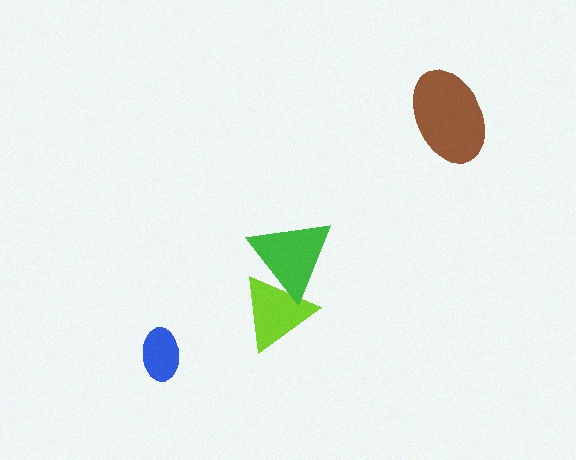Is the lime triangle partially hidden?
Yes, it is partially covered by another shape.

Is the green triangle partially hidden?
No, no other shape covers it.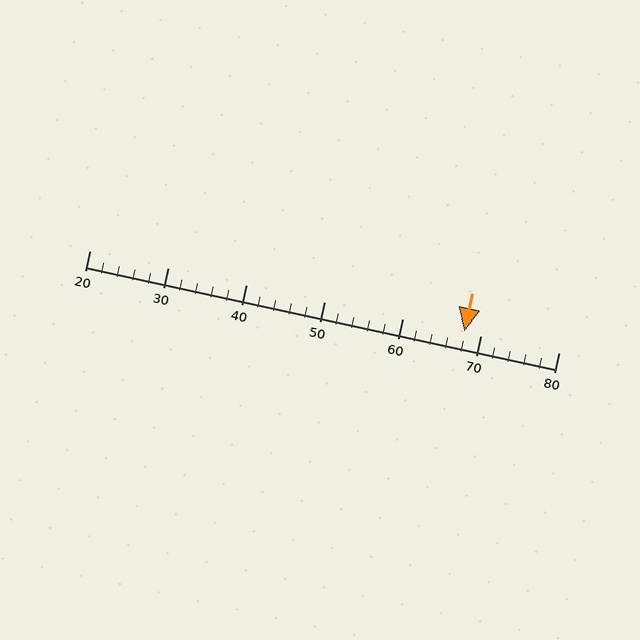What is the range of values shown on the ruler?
The ruler shows values from 20 to 80.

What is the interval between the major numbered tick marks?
The major tick marks are spaced 10 units apart.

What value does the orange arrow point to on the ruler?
The orange arrow points to approximately 68.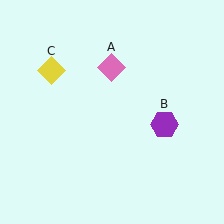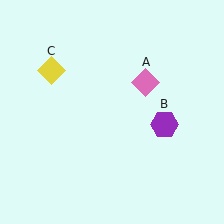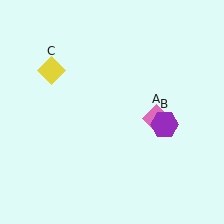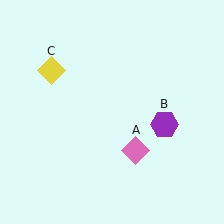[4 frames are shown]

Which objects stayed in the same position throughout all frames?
Purple hexagon (object B) and yellow diamond (object C) remained stationary.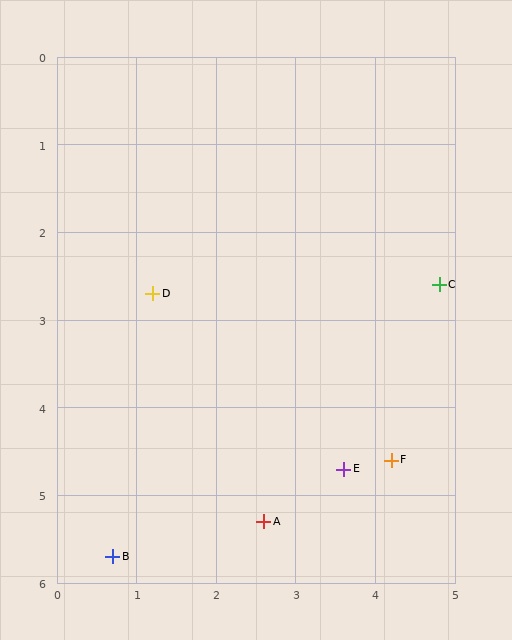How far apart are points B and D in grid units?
Points B and D are about 3.0 grid units apart.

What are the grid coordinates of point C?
Point C is at approximately (4.8, 2.6).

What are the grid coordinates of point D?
Point D is at approximately (1.2, 2.7).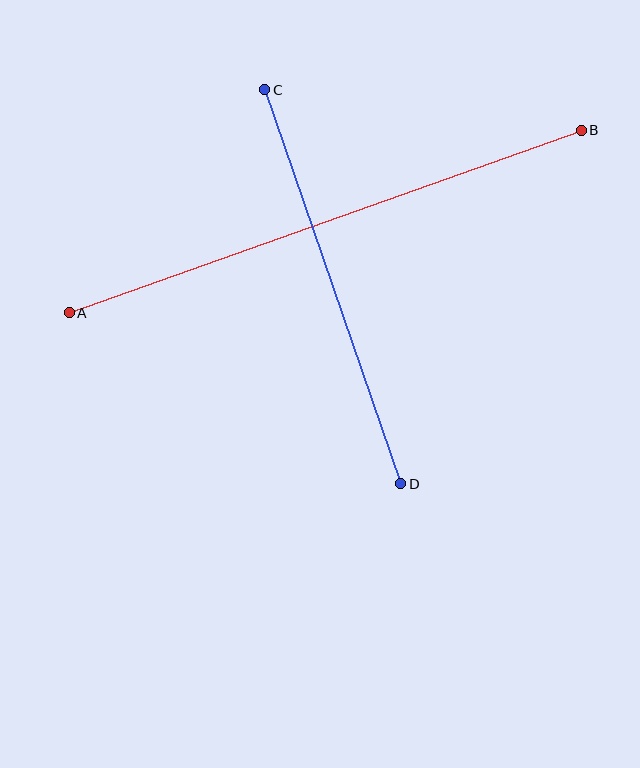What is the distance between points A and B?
The distance is approximately 544 pixels.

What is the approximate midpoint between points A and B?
The midpoint is at approximately (325, 221) pixels.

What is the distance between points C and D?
The distance is approximately 417 pixels.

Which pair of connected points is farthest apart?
Points A and B are farthest apart.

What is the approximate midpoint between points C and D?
The midpoint is at approximately (333, 287) pixels.